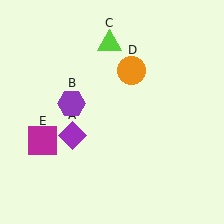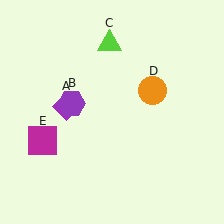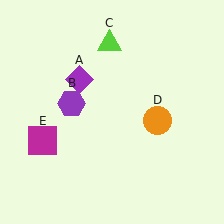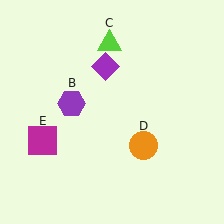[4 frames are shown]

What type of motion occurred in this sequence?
The purple diamond (object A), orange circle (object D) rotated clockwise around the center of the scene.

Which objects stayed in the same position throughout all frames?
Purple hexagon (object B) and lime triangle (object C) and magenta square (object E) remained stationary.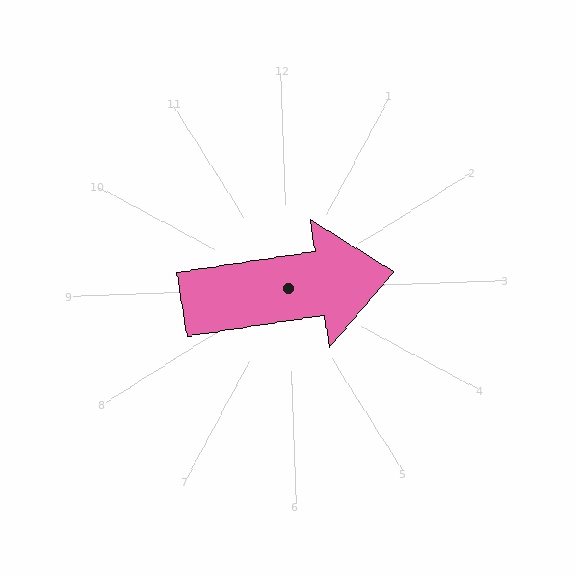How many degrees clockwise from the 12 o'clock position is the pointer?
Approximately 83 degrees.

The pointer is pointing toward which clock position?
Roughly 3 o'clock.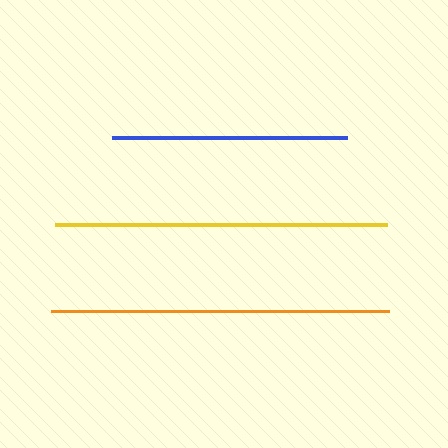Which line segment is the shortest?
The blue line is the shortest at approximately 235 pixels.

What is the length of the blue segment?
The blue segment is approximately 235 pixels long.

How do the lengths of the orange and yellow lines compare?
The orange and yellow lines are approximately the same length.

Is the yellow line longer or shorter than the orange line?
The orange line is longer than the yellow line.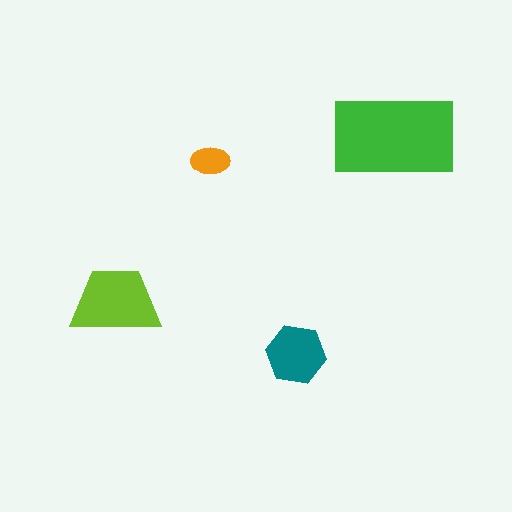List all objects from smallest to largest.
The orange ellipse, the teal hexagon, the lime trapezoid, the green rectangle.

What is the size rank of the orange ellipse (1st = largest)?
4th.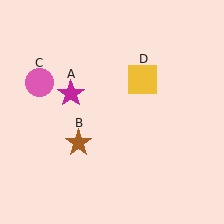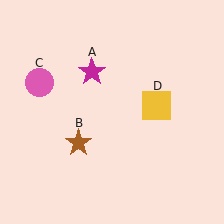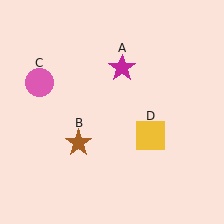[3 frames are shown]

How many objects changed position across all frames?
2 objects changed position: magenta star (object A), yellow square (object D).